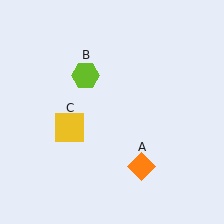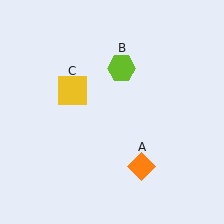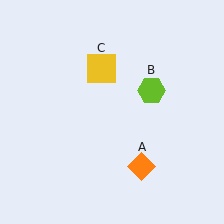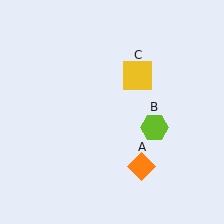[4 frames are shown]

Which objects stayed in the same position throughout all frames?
Orange diamond (object A) remained stationary.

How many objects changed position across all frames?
2 objects changed position: lime hexagon (object B), yellow square (object C).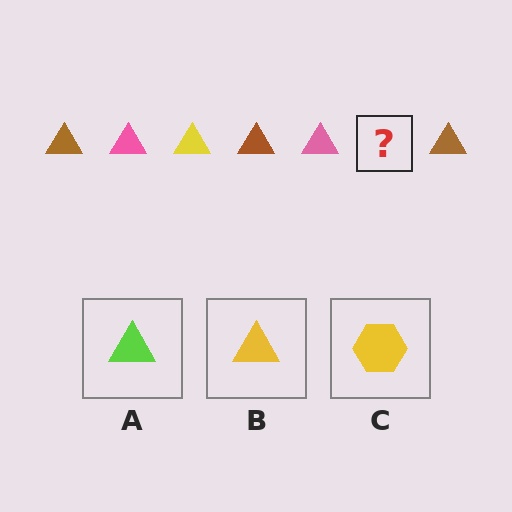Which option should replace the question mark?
Option B.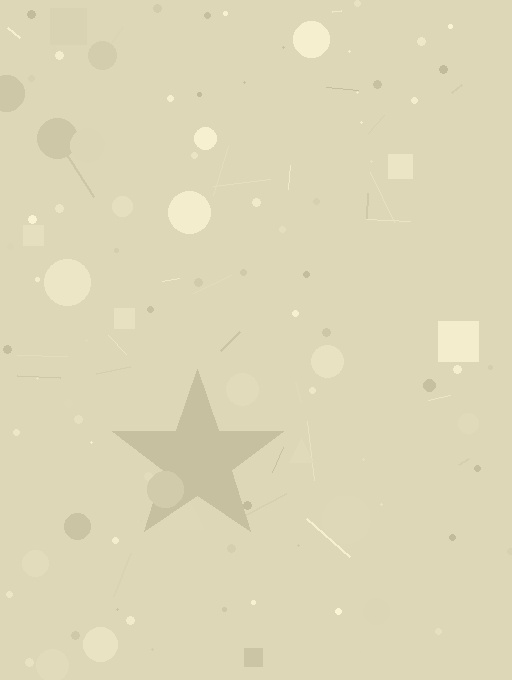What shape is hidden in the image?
A star is hidden in the image.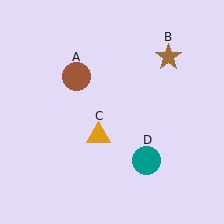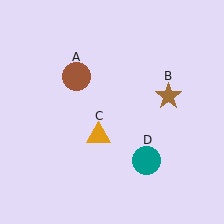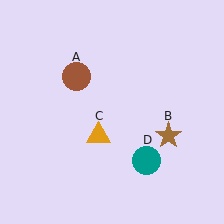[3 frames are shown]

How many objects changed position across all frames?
1 object changed position: brown star (object B).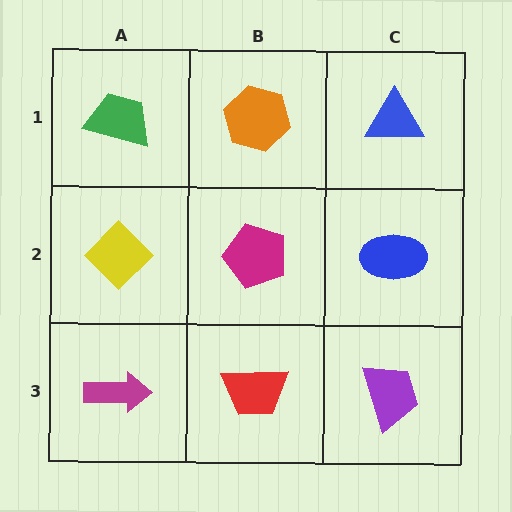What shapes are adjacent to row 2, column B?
An orange hexagon (row 1, column B), a red trapezoid (row 3, column B), a yellow diamond (row 2, column A), a blue ellipse (row 2, column C).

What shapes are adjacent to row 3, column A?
A yellow diamond (row 2, column A), a red trapezoid (row 3, column B).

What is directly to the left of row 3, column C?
A red trapezoid.